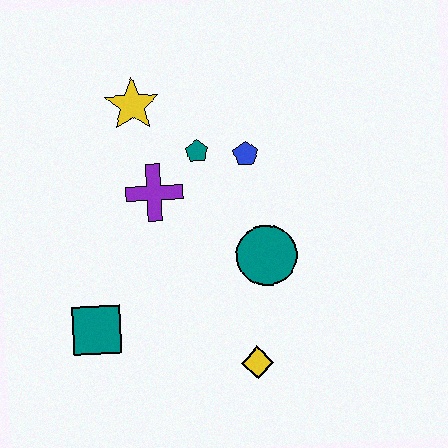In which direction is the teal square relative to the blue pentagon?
The teal square is below the blue pentagon.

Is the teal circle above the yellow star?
No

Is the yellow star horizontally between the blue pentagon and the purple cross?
No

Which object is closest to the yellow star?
The teal pentagon is closest to the yellow star.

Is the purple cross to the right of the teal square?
Yes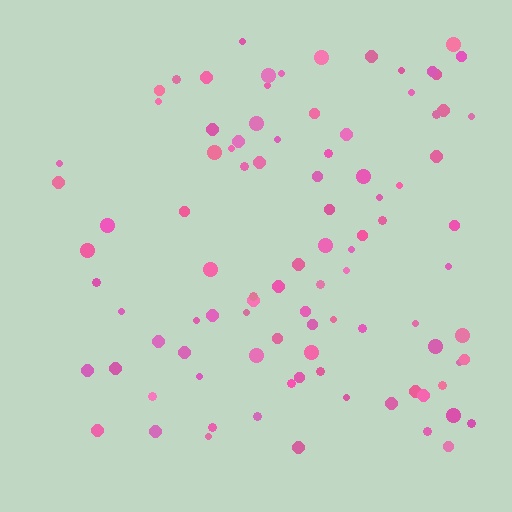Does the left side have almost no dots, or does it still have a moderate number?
Still a moderate number, just noticeably fewer than the right.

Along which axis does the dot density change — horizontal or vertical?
Horizontal.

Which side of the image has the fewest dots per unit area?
The left.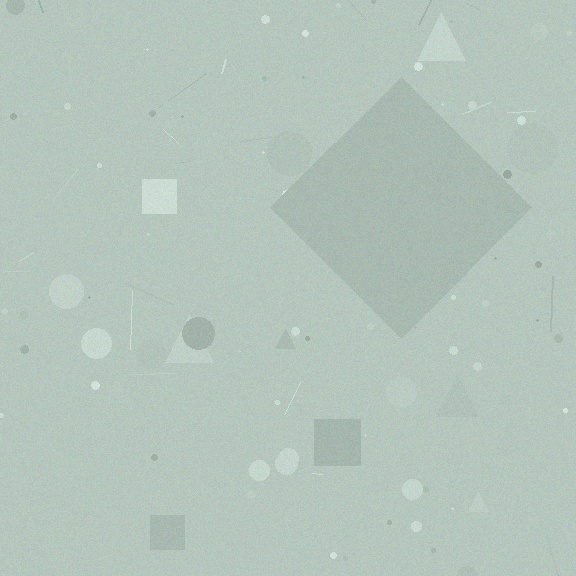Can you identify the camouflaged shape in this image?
The camouflaged shape is a diamond.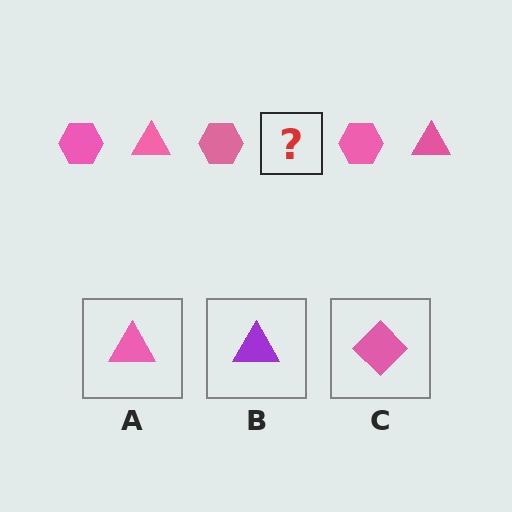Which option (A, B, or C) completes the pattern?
A.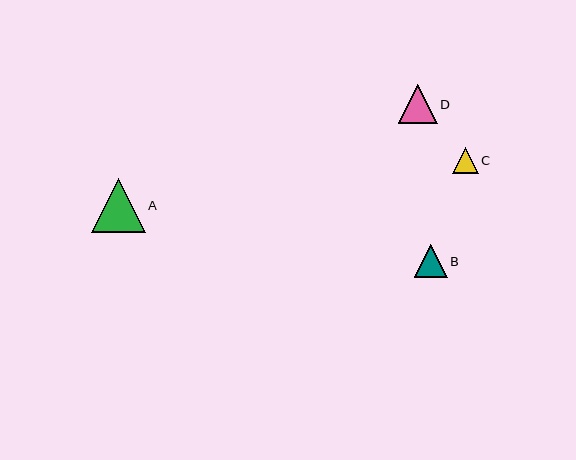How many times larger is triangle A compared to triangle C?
Triangle A is approximately 2.1 times the size of triangle C.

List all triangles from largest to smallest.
From largest to smallest: A, D, B, C.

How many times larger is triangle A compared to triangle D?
Triangle A is approximately 1.4 times the size of triangle D.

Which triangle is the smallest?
Triangle C is the smallest with a size of approximately 26 pixels.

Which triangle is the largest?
Triangle A is the largest with a size of approximately 53 pixels.